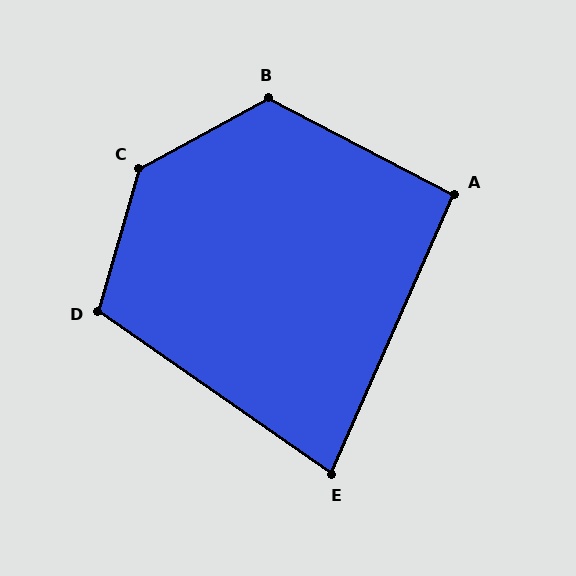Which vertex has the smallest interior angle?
E, at approximately 79 degrees.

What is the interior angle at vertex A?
Approximately 94 degrees (approximately right).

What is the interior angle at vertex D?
Approximately 109 degrees (obtuse).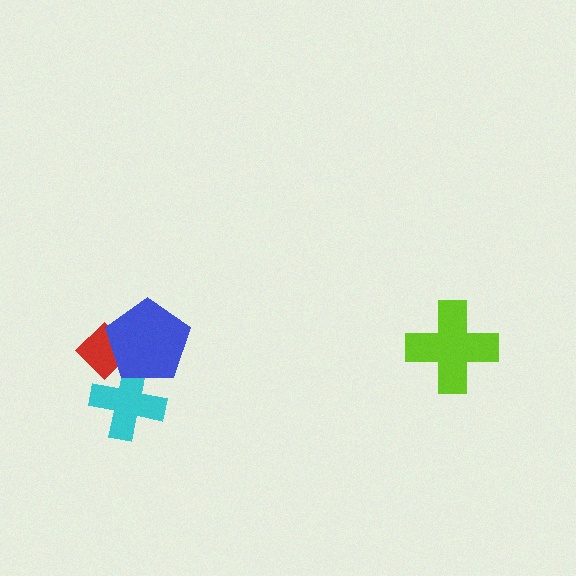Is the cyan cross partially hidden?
Yes, it is partially covered by another shape.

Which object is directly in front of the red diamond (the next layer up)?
The cyan cross is directly in front of the red diamond.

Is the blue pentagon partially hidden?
No, no other shape covers it.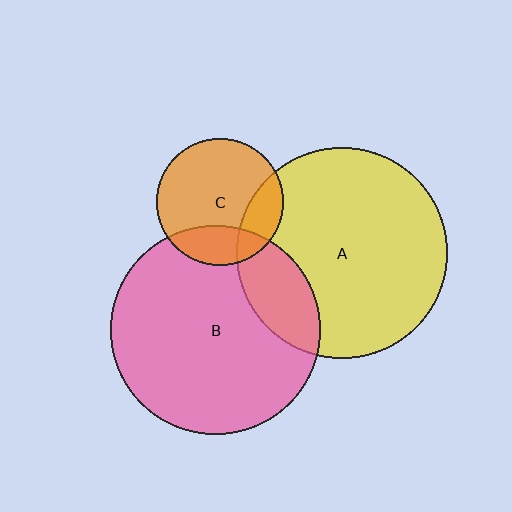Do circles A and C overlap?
Yes.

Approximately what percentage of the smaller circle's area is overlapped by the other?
Approximately 20%.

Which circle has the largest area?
Circle A (yellow).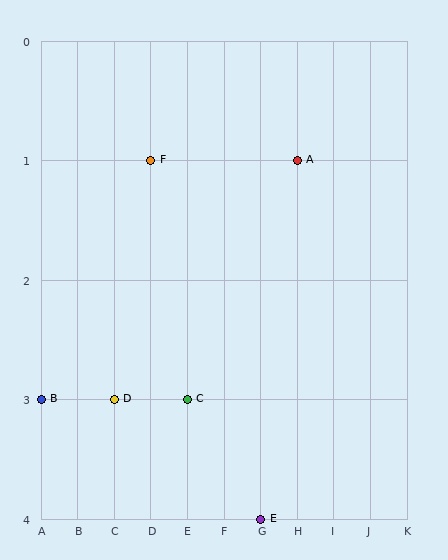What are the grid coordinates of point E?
Point E is at grid coordinates (G, 4).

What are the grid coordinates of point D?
Point D is at grid coordinates (C, 3).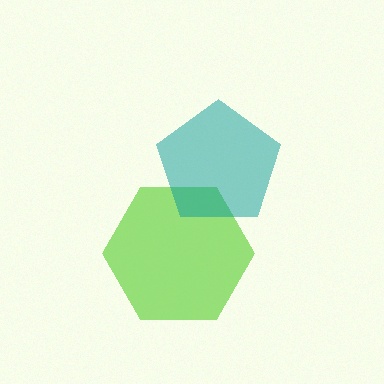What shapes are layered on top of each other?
The layered shapes are: a lime hexagon, a teal pentagon.